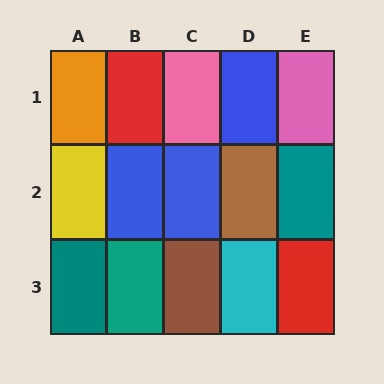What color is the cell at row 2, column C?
Blue.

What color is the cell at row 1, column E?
Pink.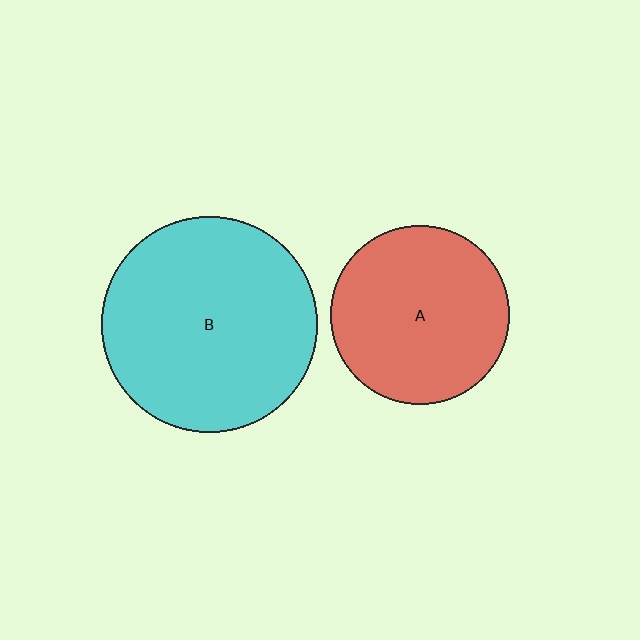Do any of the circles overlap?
No, none of the circles overlap.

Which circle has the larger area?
Circle B (cyan).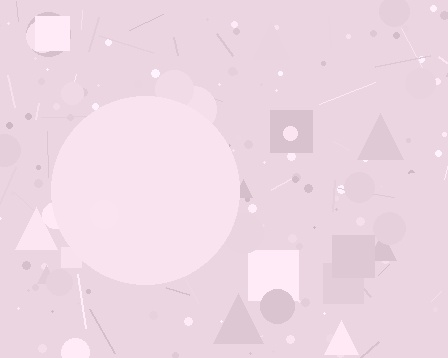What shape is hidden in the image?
A circle is hidden in the image.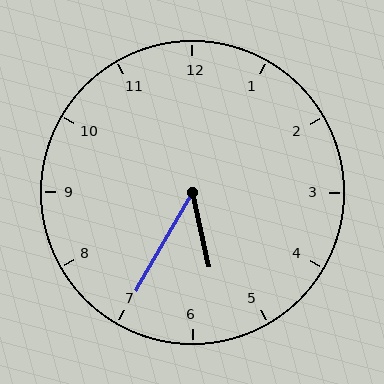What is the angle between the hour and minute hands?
Approximately 42 degrees.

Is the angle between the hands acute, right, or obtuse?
It is acute.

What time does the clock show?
5:35.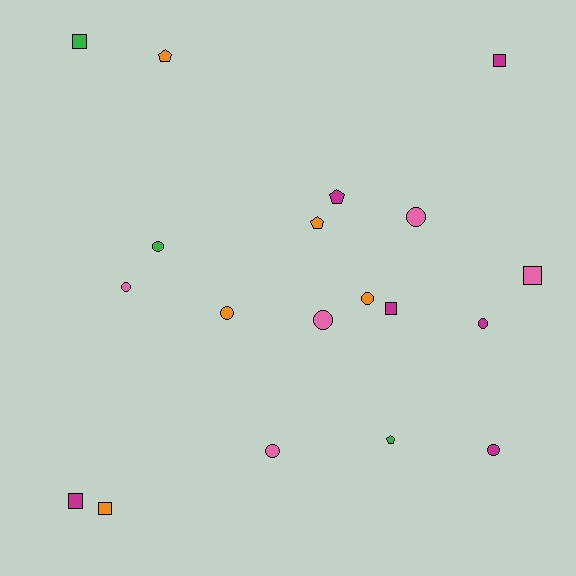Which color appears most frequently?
Magenta, with 6 objects.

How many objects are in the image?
There are 19 objects.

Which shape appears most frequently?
Circle, with 9 objects.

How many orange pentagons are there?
There are 2 orange pentagons.